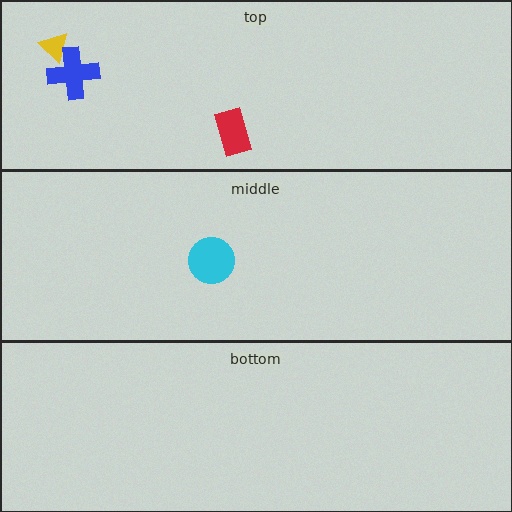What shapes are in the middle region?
The cyan circle.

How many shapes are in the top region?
3.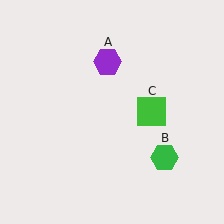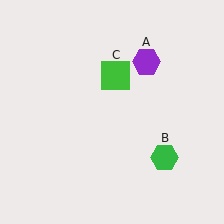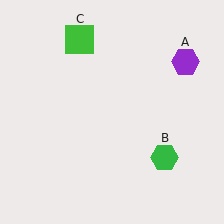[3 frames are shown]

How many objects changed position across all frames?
2 objects changed position: purple hexagon (object A), green square (object C).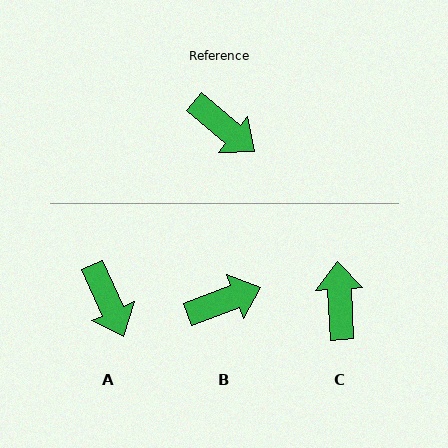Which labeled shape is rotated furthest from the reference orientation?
C, about 133 degrees away.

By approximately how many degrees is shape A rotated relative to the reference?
Approximately 26 degrees clockwise.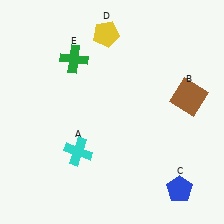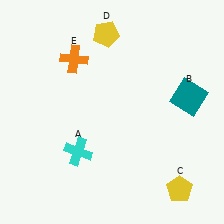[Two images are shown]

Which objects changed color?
B changed from brown to teal. C changed from blue to yellow. E changed from green to orange.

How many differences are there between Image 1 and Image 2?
There are 3 differences between the two images.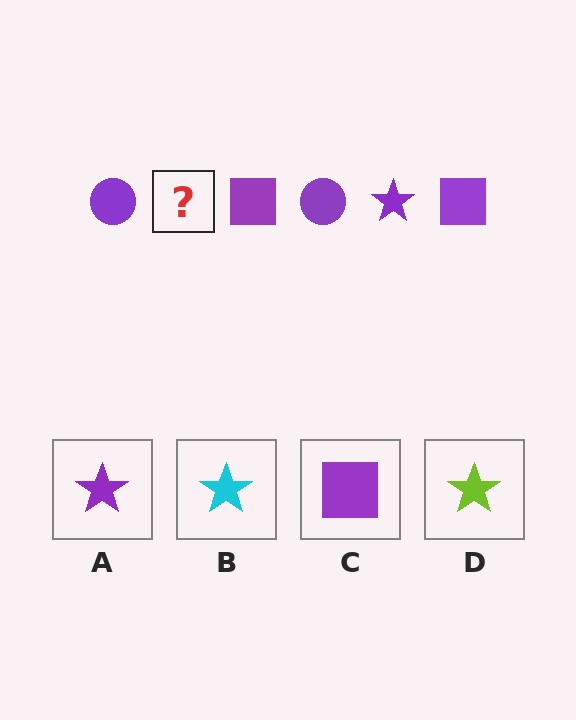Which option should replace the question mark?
Option A.